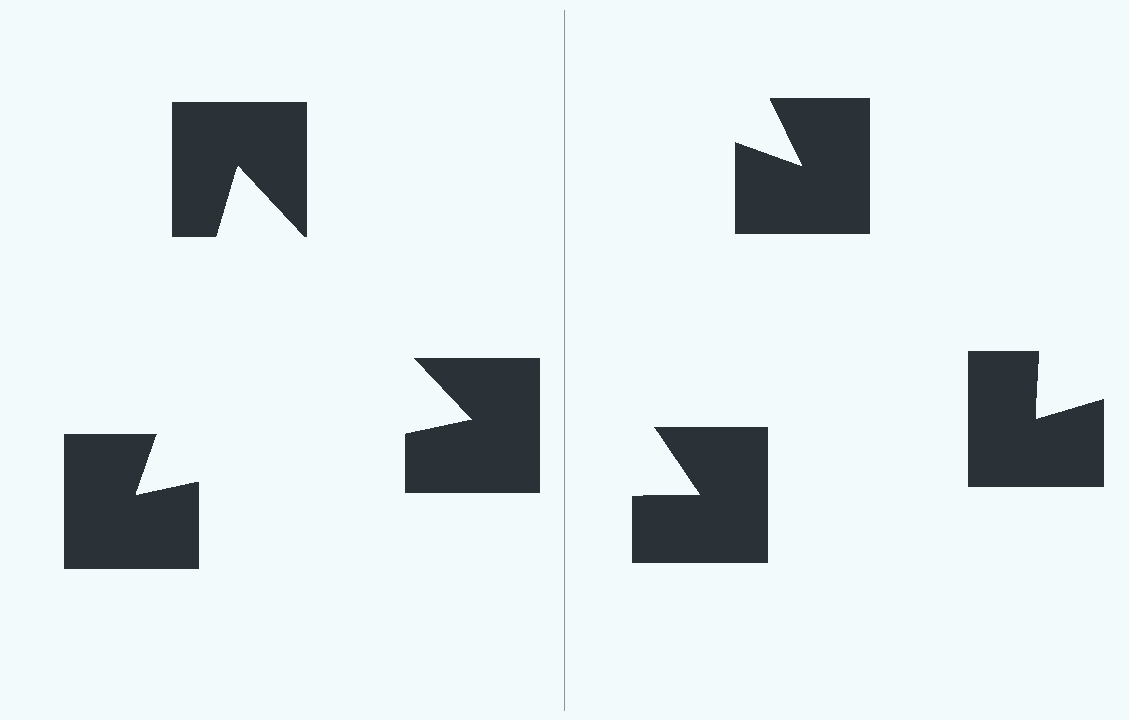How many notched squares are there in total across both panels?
6 — 3 on each side.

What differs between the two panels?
The notched squares are positioned identically on both sides; only the wedge orientations differ. On the left they align to a triangle; on the right they are misaligned.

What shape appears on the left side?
An illusory triangle.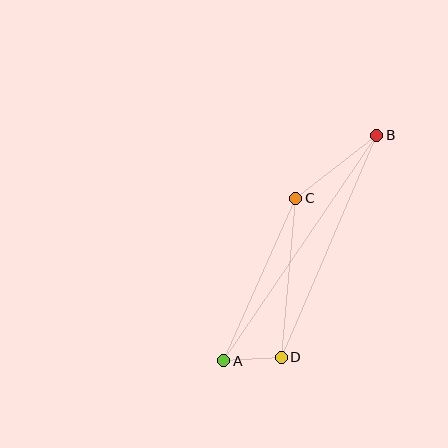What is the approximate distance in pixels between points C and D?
The distance between C and D is approximately 159 pixels.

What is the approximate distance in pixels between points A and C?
The distance between A and C is approximately 178 pixels.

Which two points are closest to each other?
Points A and D are closest to each other.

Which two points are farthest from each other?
Points A and B are farthest from each other.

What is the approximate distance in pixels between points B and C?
The distance between B and C is approximately 103 pixels.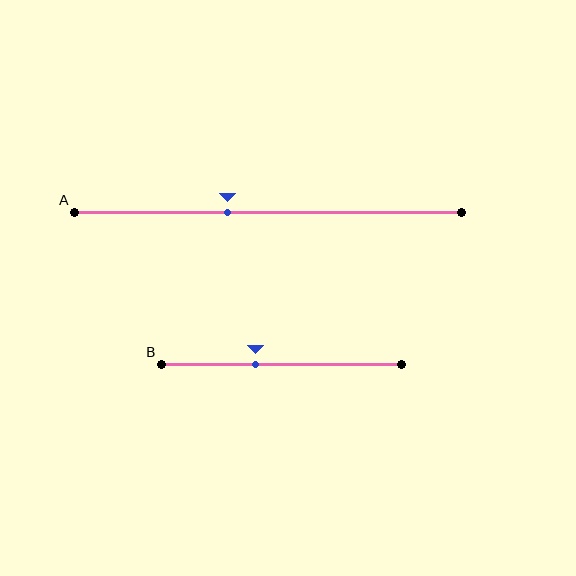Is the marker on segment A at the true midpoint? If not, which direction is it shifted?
No, the marker on segment A is shifted to the left by about 10% of the segment length.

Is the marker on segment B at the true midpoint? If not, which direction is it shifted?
No, the marker on segment B is shifted to the left by about 11% of the segment length.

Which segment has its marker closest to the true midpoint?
Segment A has its marker closest to the true midpoint.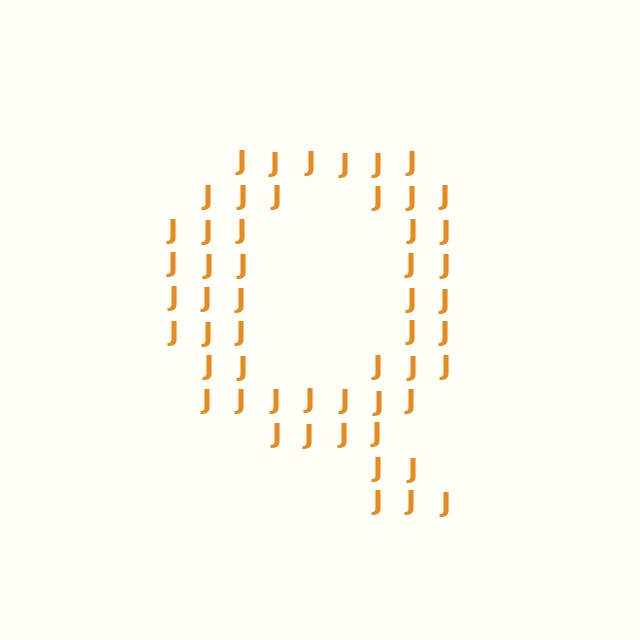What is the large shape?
The large shape is the letter Q.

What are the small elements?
The small elements are letter J's.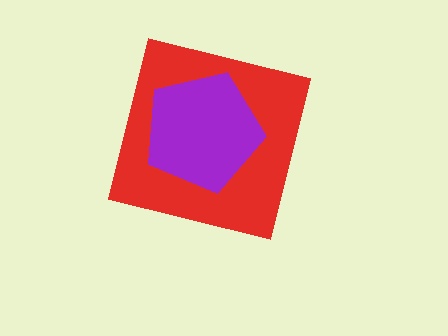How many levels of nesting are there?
2.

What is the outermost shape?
The red square.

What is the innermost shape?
The purple pentagon.